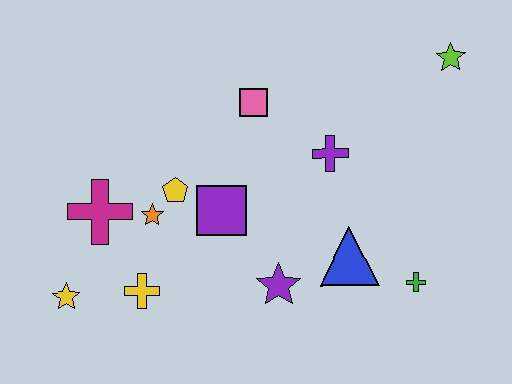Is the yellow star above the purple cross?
No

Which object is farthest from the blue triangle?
The yellow star is farthest from the blue triangle.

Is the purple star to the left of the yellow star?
No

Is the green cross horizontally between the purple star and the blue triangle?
No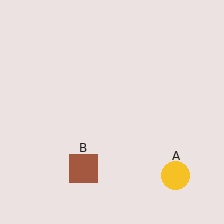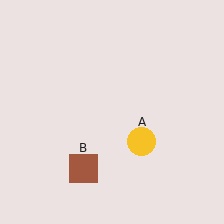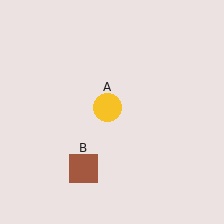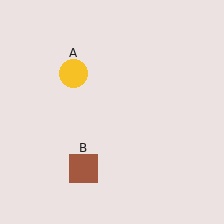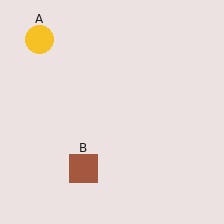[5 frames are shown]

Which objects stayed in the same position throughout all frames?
Brown square (object B) remained stationary.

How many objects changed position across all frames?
1 object changed position: yellow circle (object A).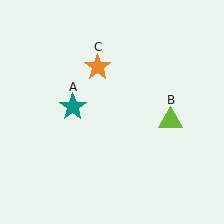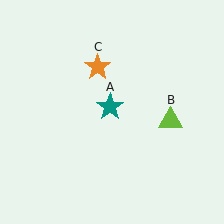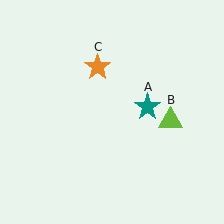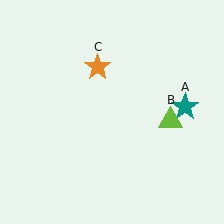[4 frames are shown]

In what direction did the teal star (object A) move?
The teal star (object A) moved right.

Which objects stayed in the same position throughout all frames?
Lime triangle (object B) and orange star (object C) remained stationary.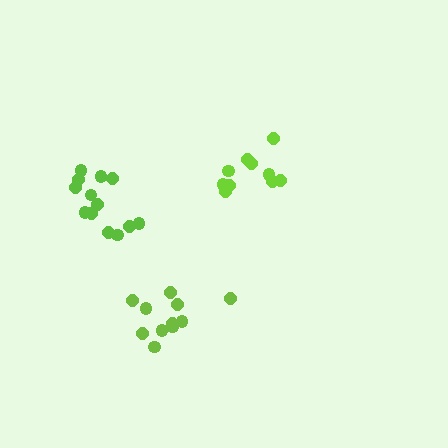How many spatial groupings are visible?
There are 3 spatial groupings.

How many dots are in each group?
Group 1: 13 dots, Group 2: 10 dots, Group 3: 11 dots (34 total).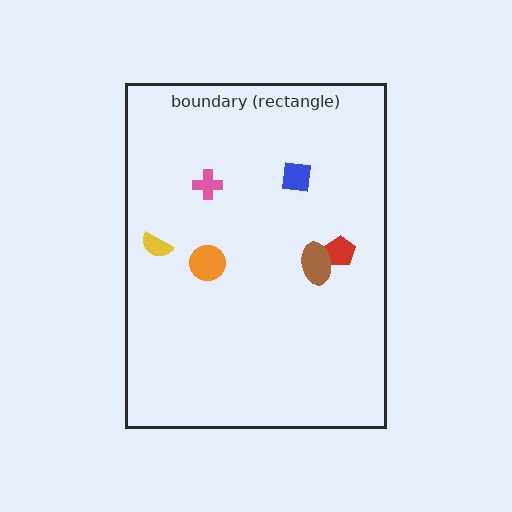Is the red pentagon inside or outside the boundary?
Inside.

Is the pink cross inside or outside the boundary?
Inside.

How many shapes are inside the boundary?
6 inside, 0 outside.